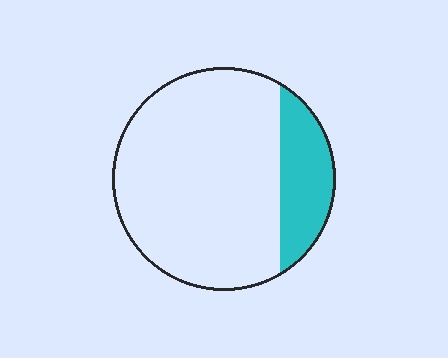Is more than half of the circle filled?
No.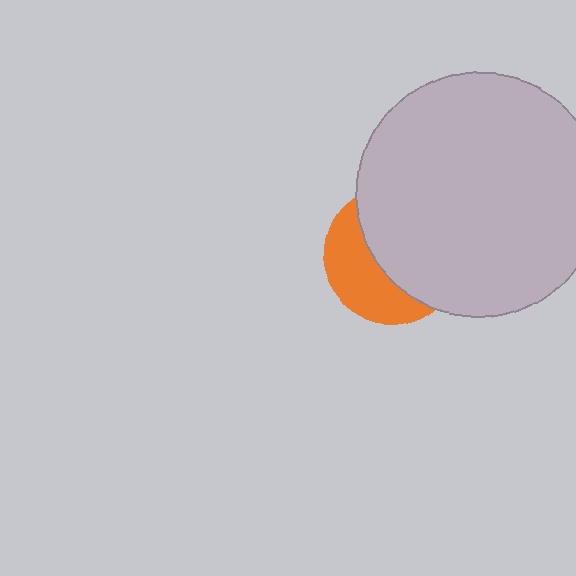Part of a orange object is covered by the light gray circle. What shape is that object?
It is a circle.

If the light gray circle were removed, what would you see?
You would see the complete orange circle.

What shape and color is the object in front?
The object in front is a light gray circle.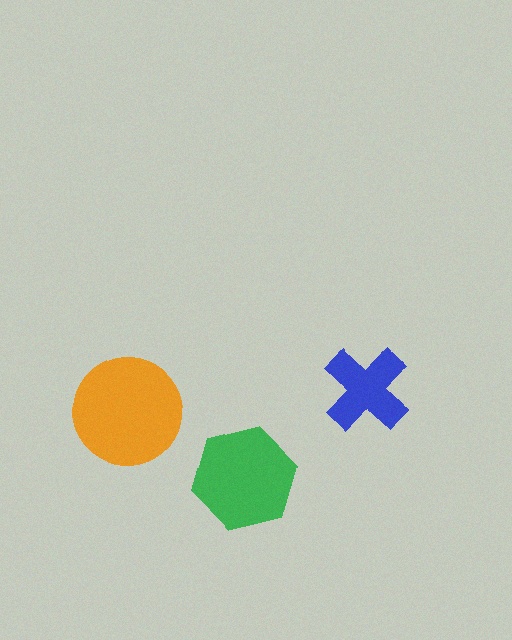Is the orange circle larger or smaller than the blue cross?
Larger.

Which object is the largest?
The orange circle.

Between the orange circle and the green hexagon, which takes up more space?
The orange circle.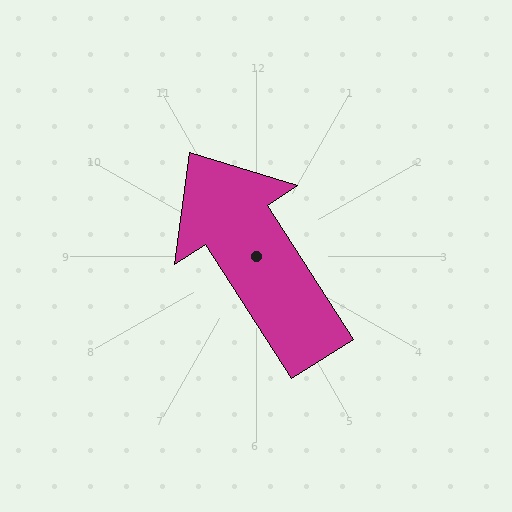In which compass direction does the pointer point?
Northwest.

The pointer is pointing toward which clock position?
Roughly 11 o'clock.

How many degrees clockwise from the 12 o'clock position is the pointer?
Approximately 327 degrees.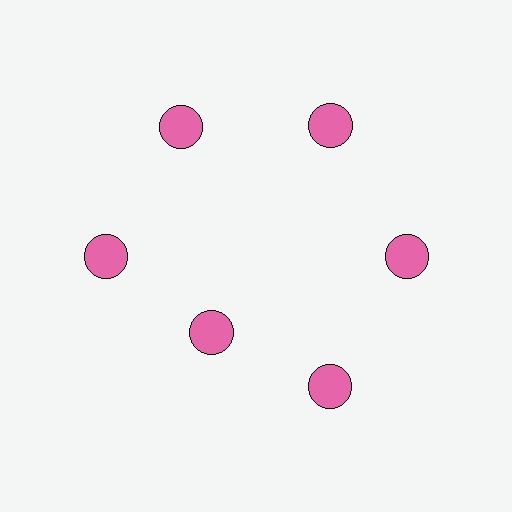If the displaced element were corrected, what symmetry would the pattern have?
It would have 6-fold rotational symmetry — the pattern would map onto itself every 60 degrees.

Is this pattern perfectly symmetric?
No. The 6 pink circles are arranged in a ring, but one element near the 7 o'clock position is pulled inward toward the center, breaking the 6-fold rotational symmetry.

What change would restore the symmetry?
The symmetry would be restored by moving it outward, back onto the ring so that all 6 circles sit at equal angles and equal distance from the center.